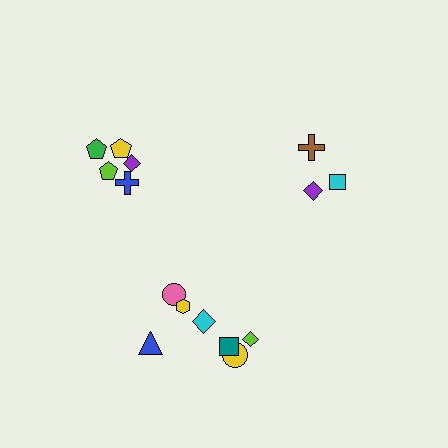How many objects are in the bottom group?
There are 7 objects.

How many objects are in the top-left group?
There are 5 objects.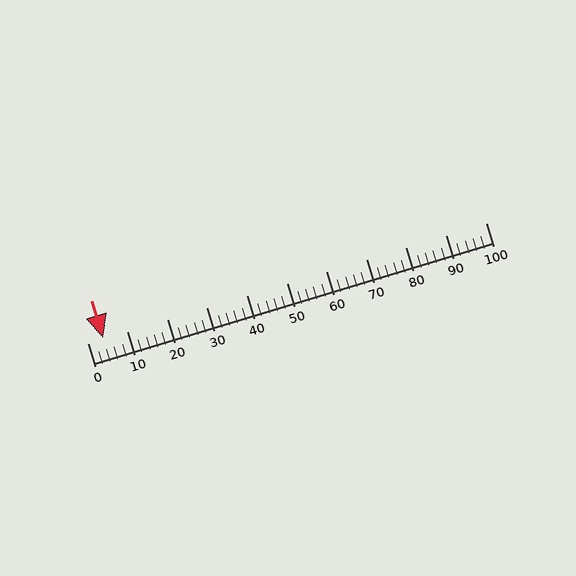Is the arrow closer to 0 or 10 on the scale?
The arrow is closer to 0.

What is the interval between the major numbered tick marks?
The major tick marks are spaced 10 units apart.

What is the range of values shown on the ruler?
The ruler shows values from 0 to 100.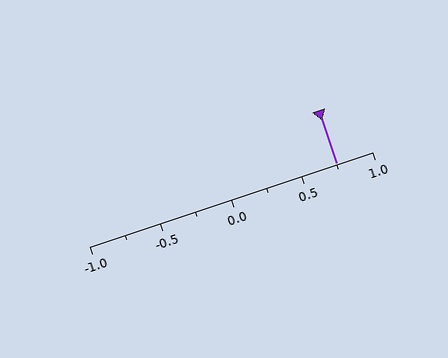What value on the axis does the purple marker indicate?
The marker indicates approximately 0.75.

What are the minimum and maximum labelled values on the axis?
The axis runs from -1.0 to 1.0.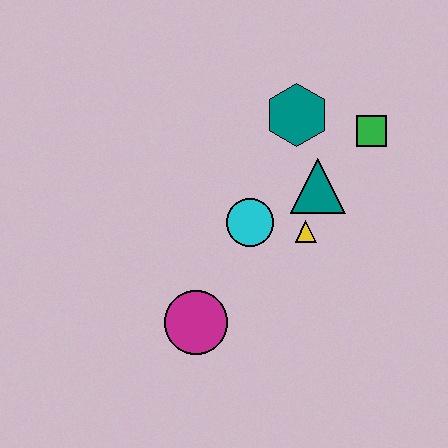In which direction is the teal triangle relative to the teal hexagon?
The teal triangle is below the teal hexagon.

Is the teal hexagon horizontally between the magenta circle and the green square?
Yes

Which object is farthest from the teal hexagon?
The magenta circle is farthest from the teal hexagon.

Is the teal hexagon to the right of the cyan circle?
Yes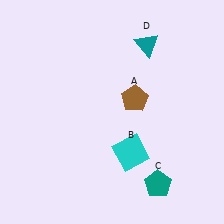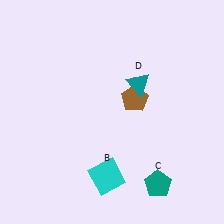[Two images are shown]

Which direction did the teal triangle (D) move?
The teal triangle (D) moved down.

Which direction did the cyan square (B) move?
The cyan square (B) moved left.